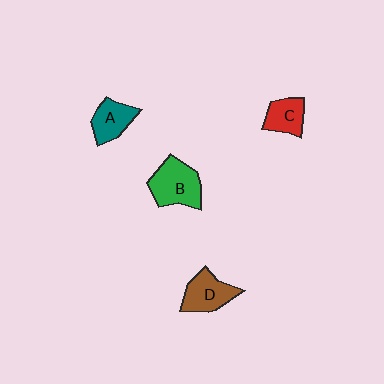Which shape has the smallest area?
Shape C (red).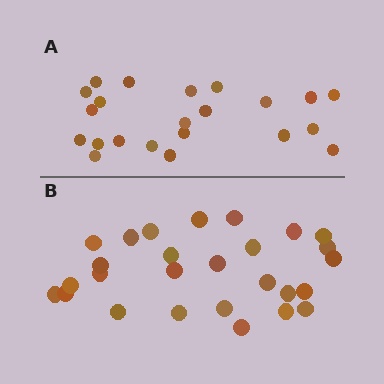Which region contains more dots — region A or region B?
Region B (the bottom region) has more dots.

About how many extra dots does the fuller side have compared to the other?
Region B has about 5 more dots than region A.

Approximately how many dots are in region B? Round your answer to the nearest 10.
About 30 dots. (The exact count is 27, which rounds to 30.)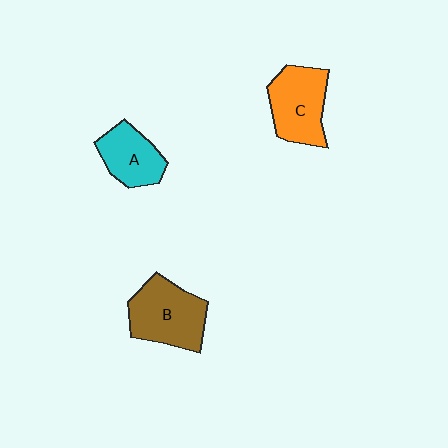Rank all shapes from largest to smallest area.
From largest to smallest: B (brown), C (orange), A (cyan).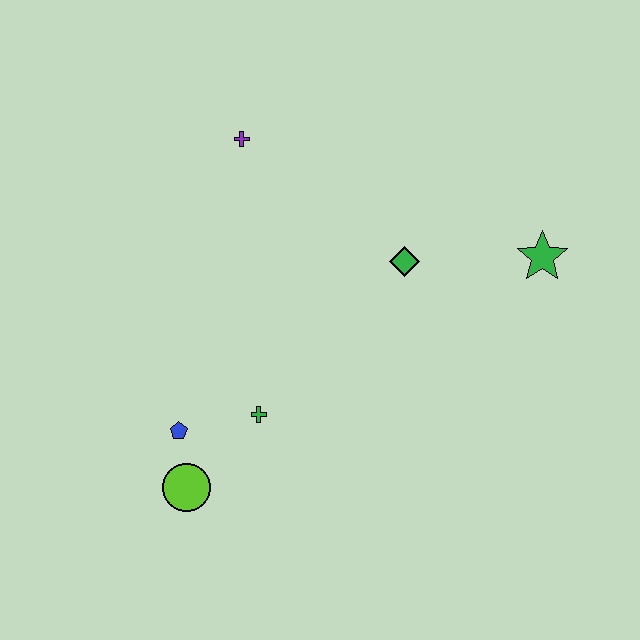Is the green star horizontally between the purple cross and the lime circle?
No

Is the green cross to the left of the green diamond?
Yes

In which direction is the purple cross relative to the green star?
The purple cross is to the left of the green star.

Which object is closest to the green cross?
The blue pentagon is closest to the green cross.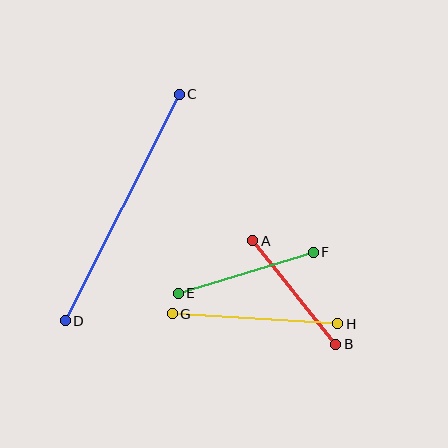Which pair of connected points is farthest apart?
Points C and D are farthest apart.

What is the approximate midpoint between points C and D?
The midpoint is at approximately (122, 207) pixels.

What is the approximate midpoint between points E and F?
The midpoint is at approximately (246, 273) pixels.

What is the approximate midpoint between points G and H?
The midpoint is at approximately (255, 319) pixels.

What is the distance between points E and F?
The distance is approximately 141 pixels.